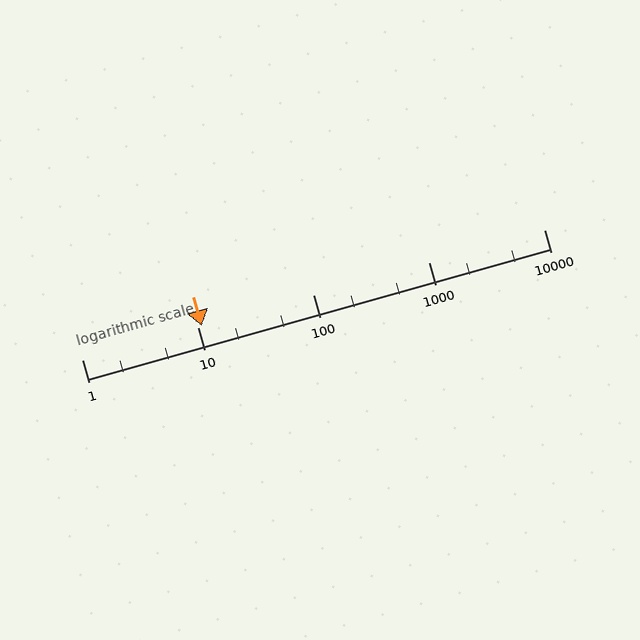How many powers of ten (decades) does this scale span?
The scale spans 4 decades, from 1 to 10000.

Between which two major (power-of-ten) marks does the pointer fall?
The pointer is between 10 and 100.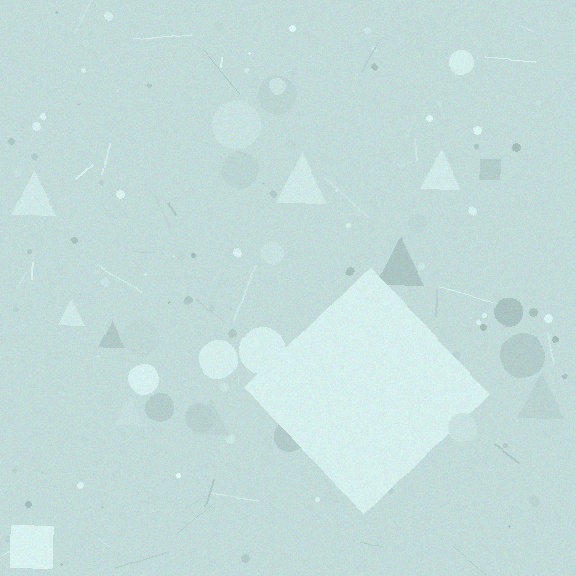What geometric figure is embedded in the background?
A diamond is embedded in the background.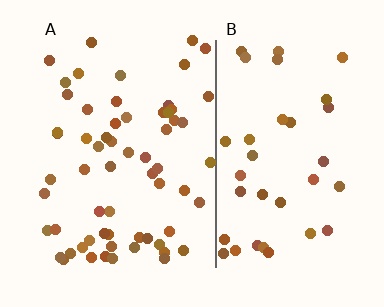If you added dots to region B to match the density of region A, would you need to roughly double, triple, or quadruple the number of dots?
Approximately double.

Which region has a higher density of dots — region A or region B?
A (the left).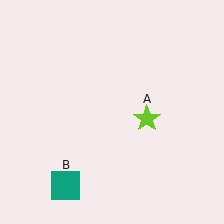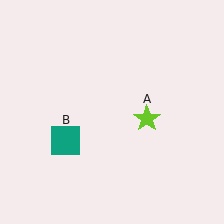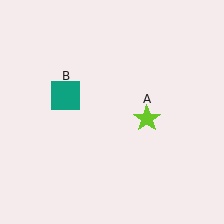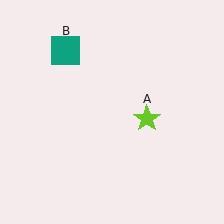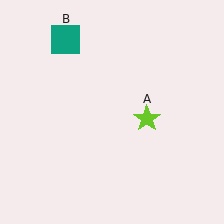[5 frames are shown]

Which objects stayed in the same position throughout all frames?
Lime star (object A) remained stationary.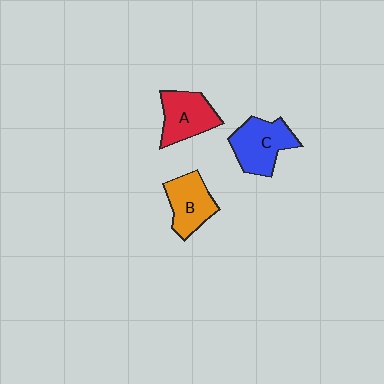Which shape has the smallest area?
Shape B (orange).